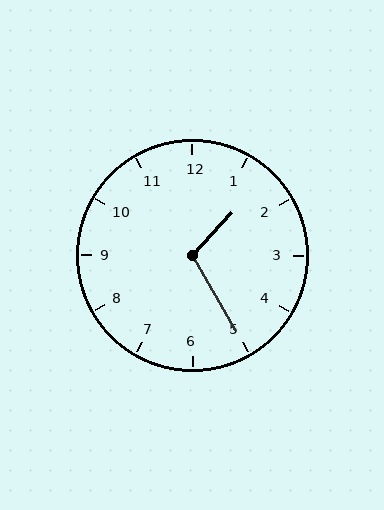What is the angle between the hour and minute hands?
Approximately 108 degrees.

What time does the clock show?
1:25.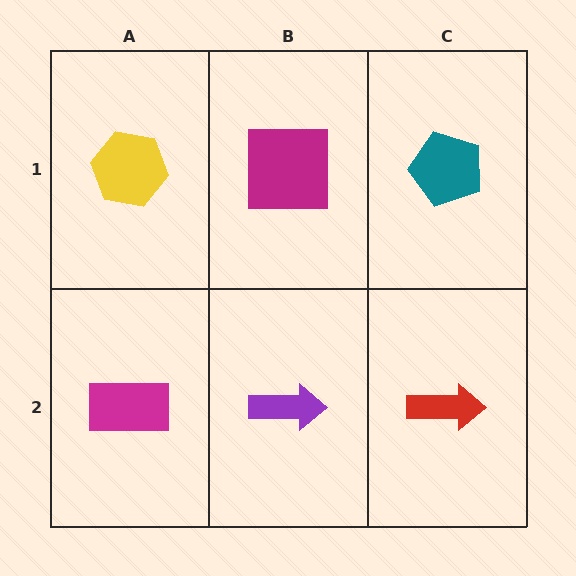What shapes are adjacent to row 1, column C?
A red arrow (row 2, column C), a magenta square (row 1, column B).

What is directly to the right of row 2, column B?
A red arrow.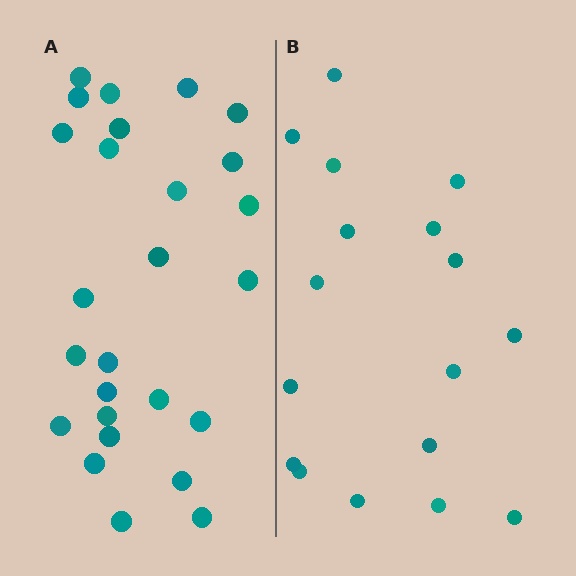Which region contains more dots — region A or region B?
Region A (the left region) has more dots.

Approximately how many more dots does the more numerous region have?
Region A has roughly 8 or so more dots than region B.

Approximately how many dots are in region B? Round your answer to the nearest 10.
About 20 dots. (The exact count is 17, which rounds to 20.)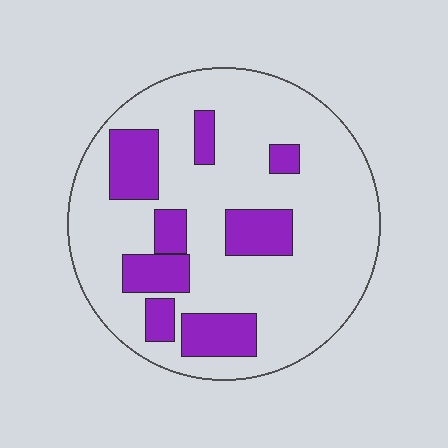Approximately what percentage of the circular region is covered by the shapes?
Approximately 25%.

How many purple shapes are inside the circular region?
8.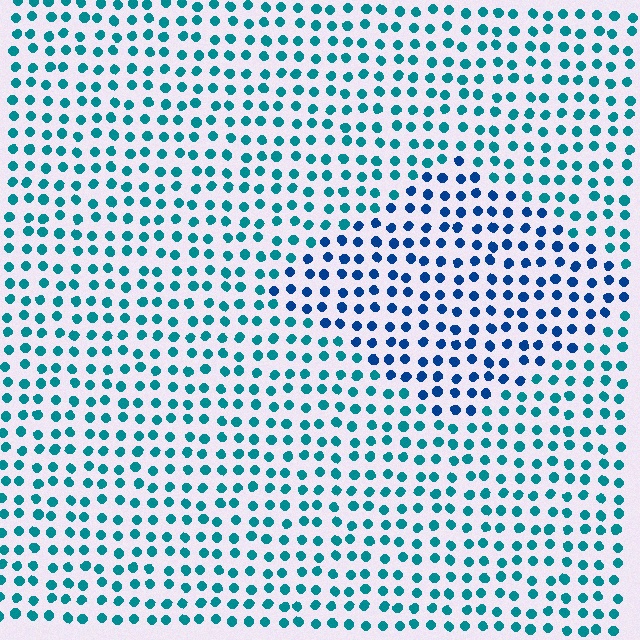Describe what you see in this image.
The image is filled with small teal elements in a uniform arrangement. A diamond-shaped region is visible where the elements are tinted to a slightly different hue, forming a subtle color boundary.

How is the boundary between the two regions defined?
The boundary is defined purely by a slight shift in hue (about 32 degrees). Spacing, size, and orientation are identical on both sides.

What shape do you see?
I see a diamond.